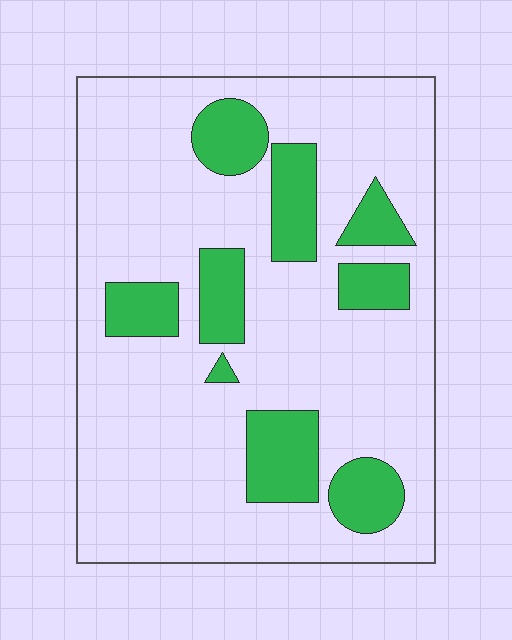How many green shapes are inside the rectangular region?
9.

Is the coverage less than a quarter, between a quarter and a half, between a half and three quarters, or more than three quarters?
Less than a quarter.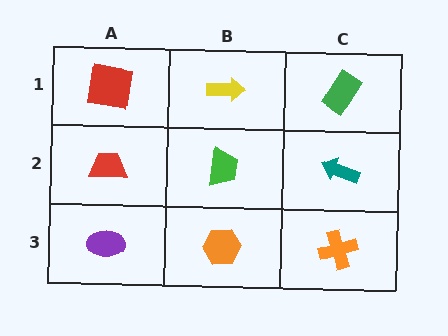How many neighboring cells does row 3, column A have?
2.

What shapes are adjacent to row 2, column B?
A yellow arrow (row 1, column B), an orange hexagon (row 3, column B), a red trapezoid (row 2, column A), a teal arrow (row 2, column C).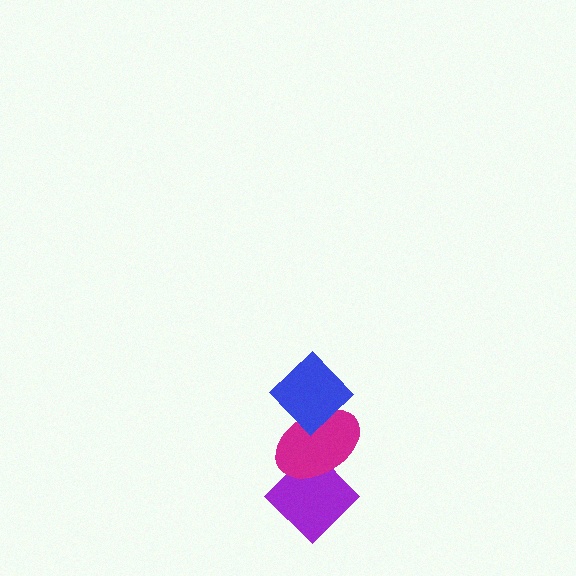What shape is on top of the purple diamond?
The magenta ellipse is on top of the purple diamond.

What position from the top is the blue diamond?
The blue diamond is 1st from the top.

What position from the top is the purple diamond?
The purple diamond is 3rd from the top.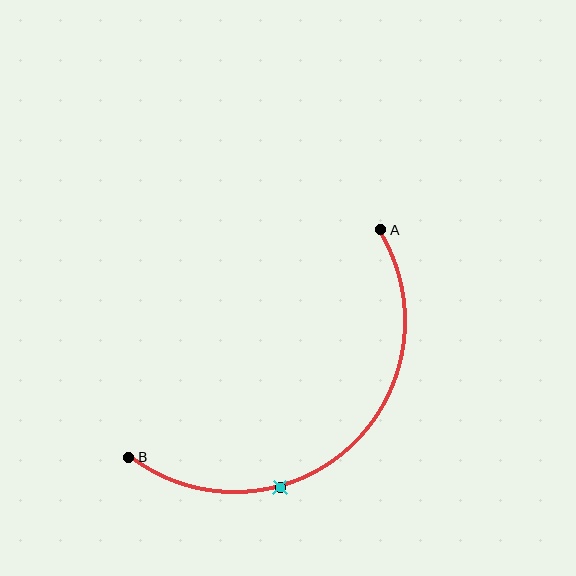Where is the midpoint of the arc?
The arc midpoint is the point on the curve farthest from the straight line joining A and B. It sits below and to the right of that line.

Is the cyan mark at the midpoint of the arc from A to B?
No. The cyan mark lies on the arc but is closer to endpoint B. The arc midpoint would be at the point on the curve equidistant along the arc from both A and B.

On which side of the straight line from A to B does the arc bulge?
The arc bulges below and to the right of the straight line connecting A and B.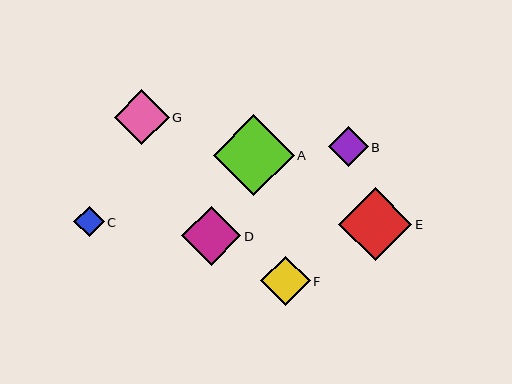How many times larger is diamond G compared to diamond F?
Diamond G is approximately 1.1 times the size of diamond F.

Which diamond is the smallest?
Diamond C is the smallest with a size of approximately 30 pixels.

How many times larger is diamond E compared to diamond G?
Diamond E is approximately 1.3 times the size of diamond G.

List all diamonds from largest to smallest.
From largest to smallest: A, E, D, G, F, B, C.